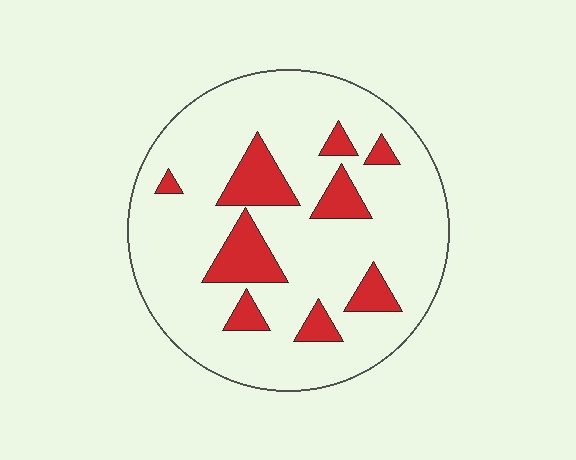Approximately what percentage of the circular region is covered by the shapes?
Approximately 15%.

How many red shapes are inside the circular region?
9.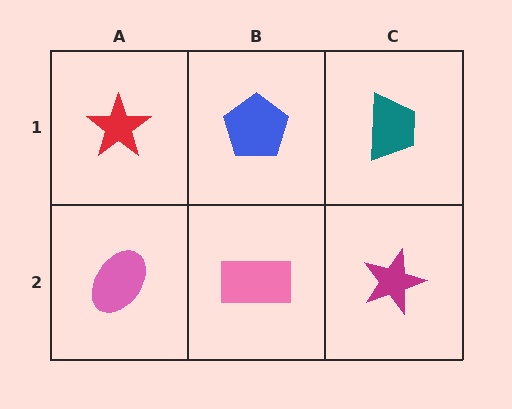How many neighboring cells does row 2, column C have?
2.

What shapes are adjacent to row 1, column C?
A magenta star (row 2, column C), a blue pentagon (row 1, column B).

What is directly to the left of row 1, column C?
A blue pentagon.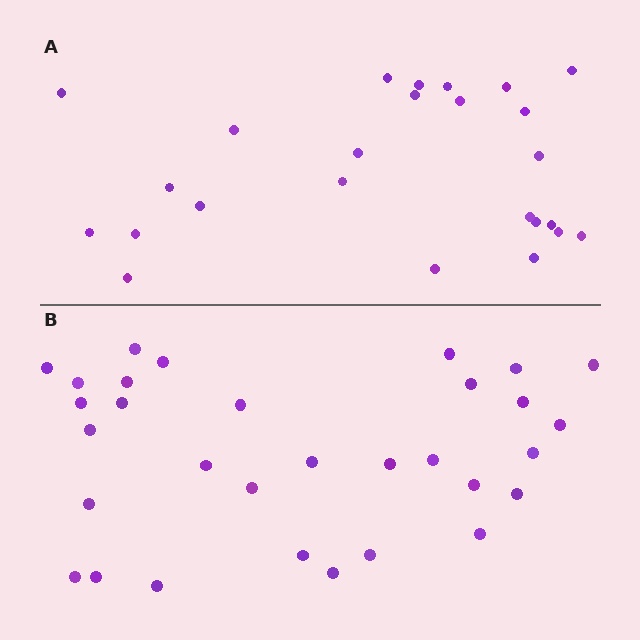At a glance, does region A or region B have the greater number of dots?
Region B (the bottom region) has more dots.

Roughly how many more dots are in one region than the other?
Region B has about 6 more dots than region A.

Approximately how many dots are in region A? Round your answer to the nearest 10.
About 20 dots. (The exact count is 25, which rounds to 20.)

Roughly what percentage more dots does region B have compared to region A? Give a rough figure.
About 25% more.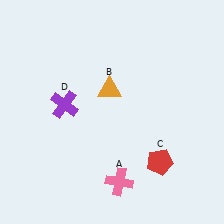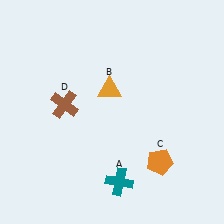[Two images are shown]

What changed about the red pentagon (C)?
In Image 1, C is red. In Image 2, it changed to orange.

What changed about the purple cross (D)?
In Image 1, D is purple. In Image 2, it changed to brown.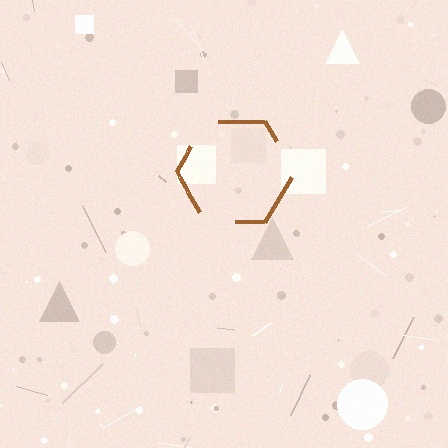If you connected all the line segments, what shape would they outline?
They would outline a hexagon.